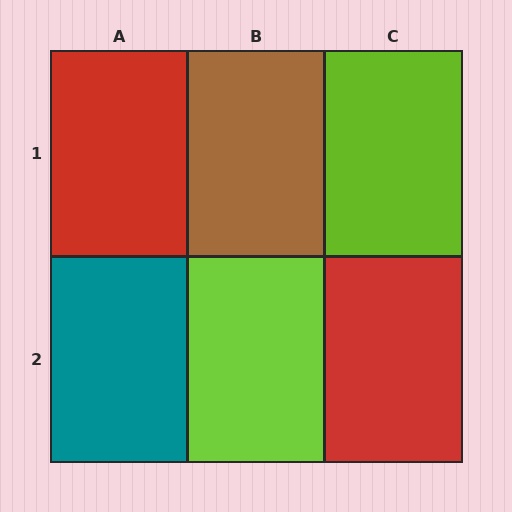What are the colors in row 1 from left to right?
Red, brown, lime.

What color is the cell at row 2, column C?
Red.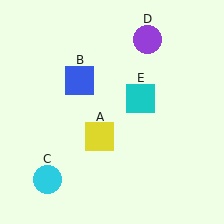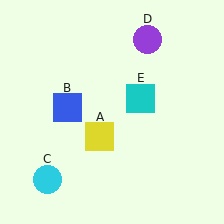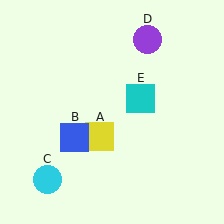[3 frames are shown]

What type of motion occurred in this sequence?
The blue square (object B) rotated counterclockwise around the center of the scene.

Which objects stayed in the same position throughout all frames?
Yellow square (object A) and cyan circle (object C) and purple circle (object D) and cyan square (object E) remained stationary.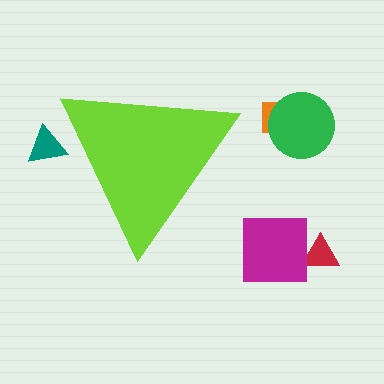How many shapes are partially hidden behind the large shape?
1 shape is partially hidden.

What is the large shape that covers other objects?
A lime triangle.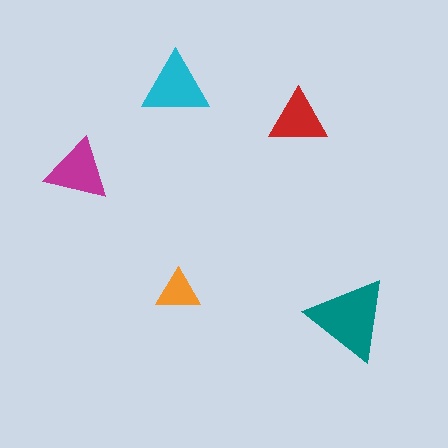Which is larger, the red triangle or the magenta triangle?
The magenta one.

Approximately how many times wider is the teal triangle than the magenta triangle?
About 1.5 times wider.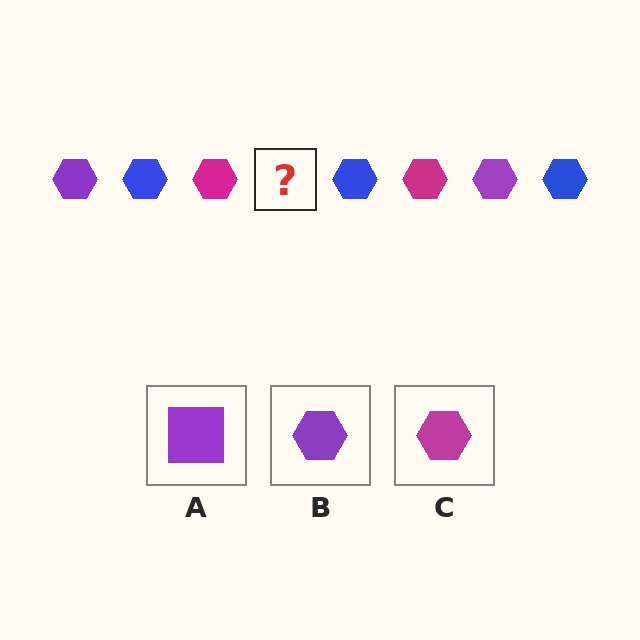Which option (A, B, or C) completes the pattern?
B.